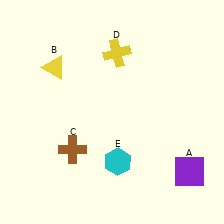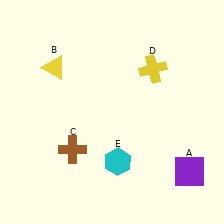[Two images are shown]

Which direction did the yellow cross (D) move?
The yellow cross (D) moved right.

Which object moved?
The yellow cross (D) moved right.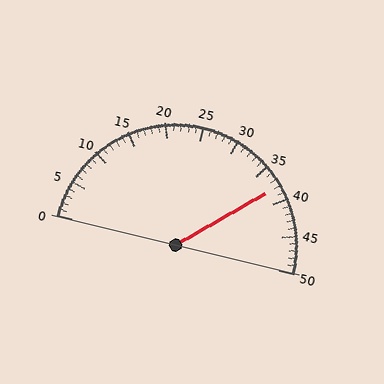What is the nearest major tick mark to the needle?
The nearest major tick mark is 40.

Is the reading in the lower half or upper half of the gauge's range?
The reading is in the upper half of the range (0 to 50).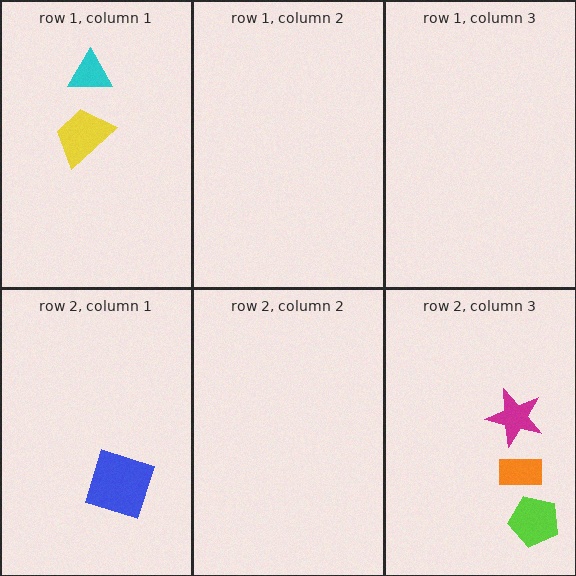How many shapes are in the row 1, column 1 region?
2.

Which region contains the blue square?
The row 2, column 1 region.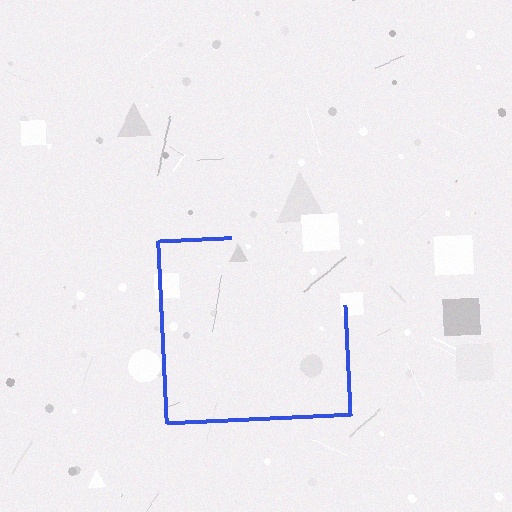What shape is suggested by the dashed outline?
The dashed outline suggests a square.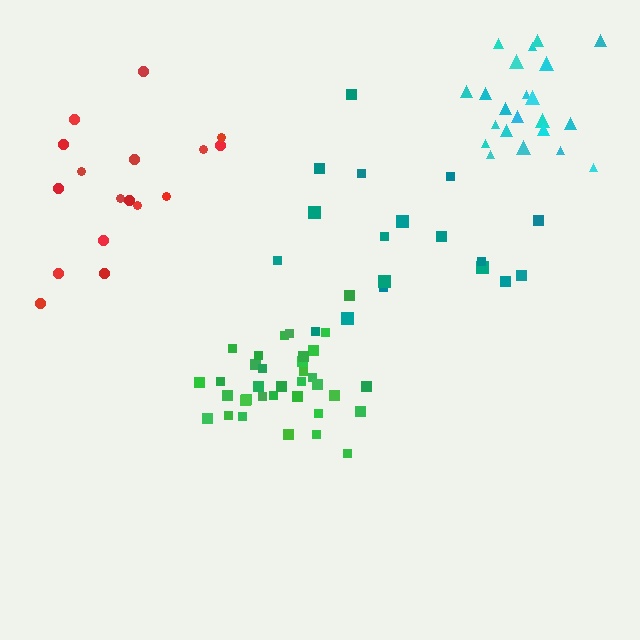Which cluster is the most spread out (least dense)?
Teal.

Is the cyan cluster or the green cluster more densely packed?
Green.